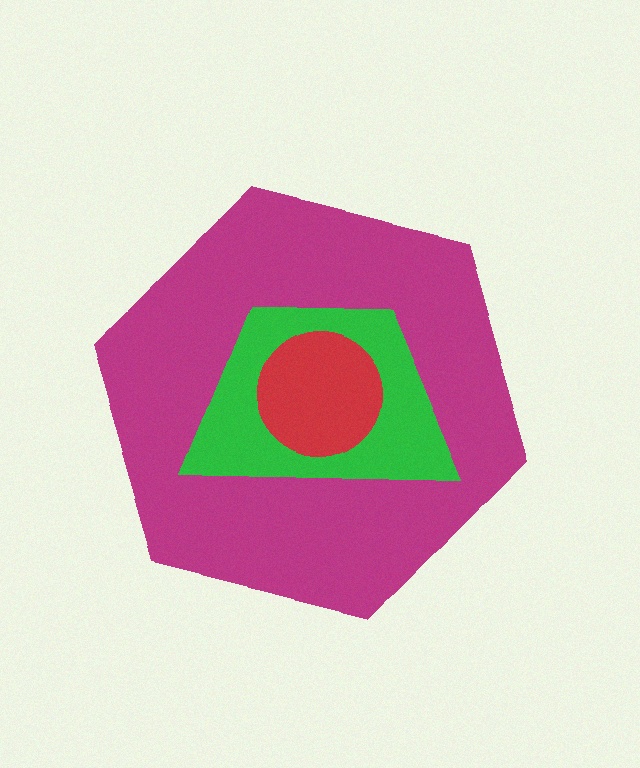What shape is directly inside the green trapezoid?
The red circle.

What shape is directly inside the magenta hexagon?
The green trapezoid.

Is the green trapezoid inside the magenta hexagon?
Yes.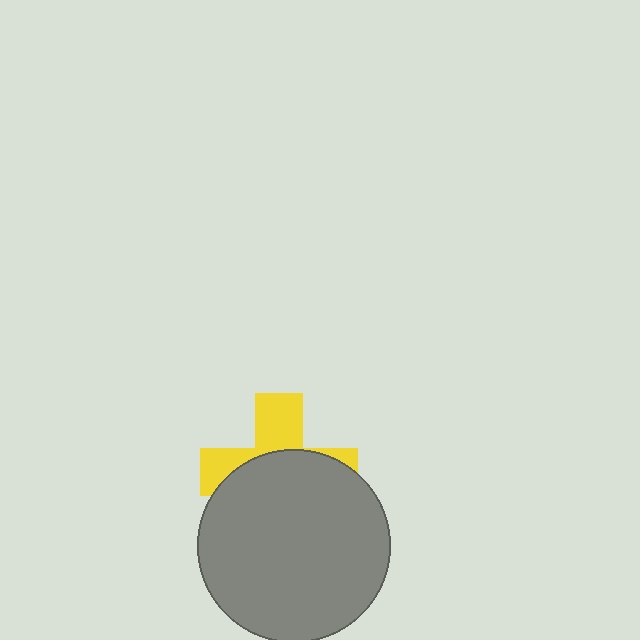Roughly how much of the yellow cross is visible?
A small part of it is visible (roughly 39%).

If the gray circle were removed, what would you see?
You would see the complete yellow cross.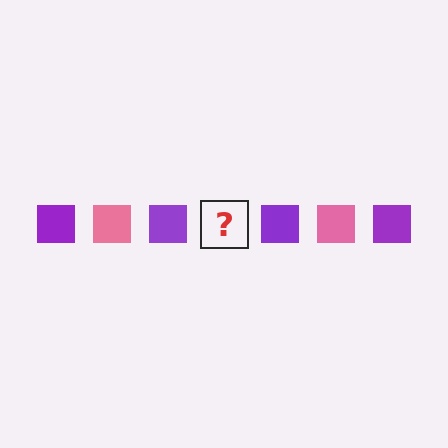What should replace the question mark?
The question mark should be replaced with a pink square.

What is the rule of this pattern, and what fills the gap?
The rule is that the pattern cycles through purple, pink squares. The gap should be filled with a pink square.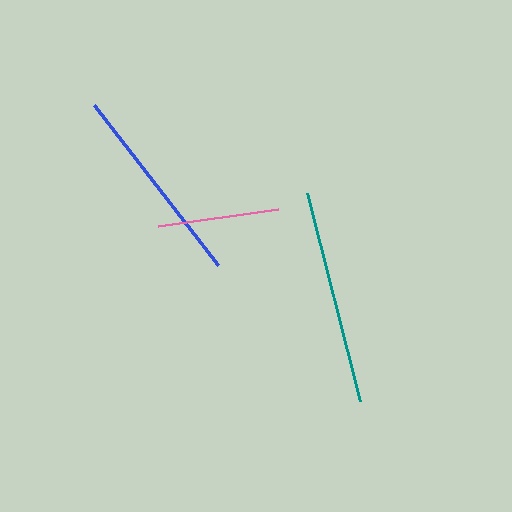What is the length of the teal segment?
The teal segment is approximately 215 pixels long.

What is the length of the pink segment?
The pink segment is approximately 121 pixels long.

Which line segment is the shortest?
The pink line is the shortest at approximately 121 pixels.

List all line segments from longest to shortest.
From longest to shortest: teal, blue, pink.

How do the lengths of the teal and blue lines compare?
The teal and blue lines are approximately the same length.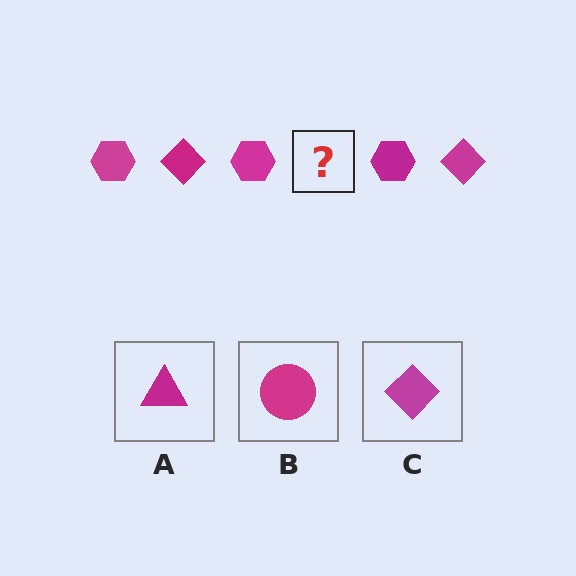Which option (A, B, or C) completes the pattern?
C.